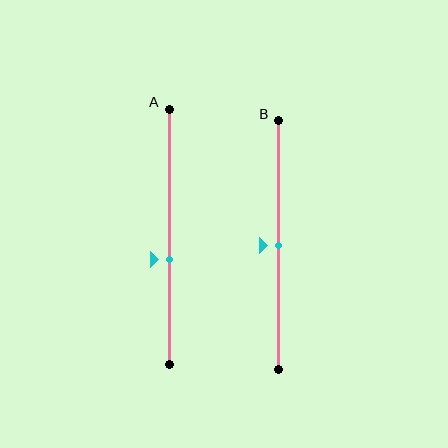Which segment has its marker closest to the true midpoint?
Segment B has its marker closest to the true midpoint.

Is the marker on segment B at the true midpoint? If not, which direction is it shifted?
Yes, the marker on segment B is at the true midpoint.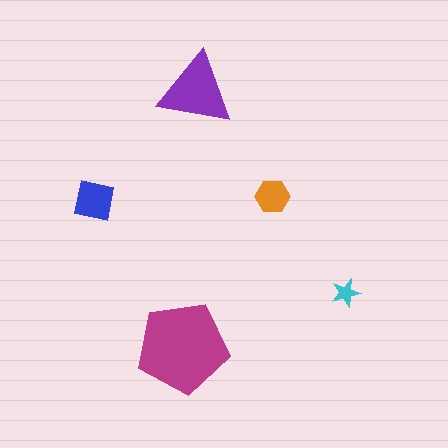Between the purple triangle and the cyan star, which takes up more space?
The purple triangle.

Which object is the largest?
The magenta pentagon.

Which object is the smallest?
The cyan star.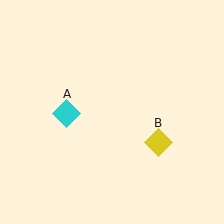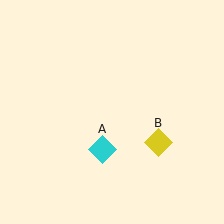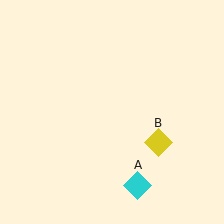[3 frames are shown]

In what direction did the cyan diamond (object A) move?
The cyan diamond (object A) moved down and to the right.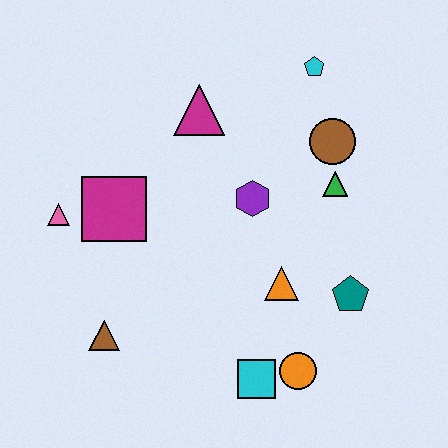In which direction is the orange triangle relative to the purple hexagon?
The orange triangle is below the purple hexagon.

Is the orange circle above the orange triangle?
No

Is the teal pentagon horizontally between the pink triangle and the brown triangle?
No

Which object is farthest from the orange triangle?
The pink triangle is farthest from the orange triangle.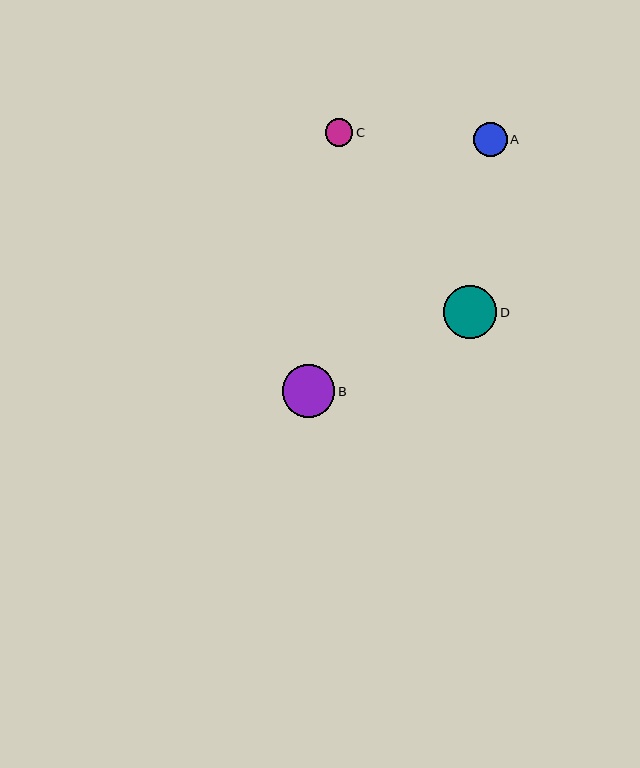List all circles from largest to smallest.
From largest to smallest: D, B, A, C.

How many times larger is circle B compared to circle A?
Circle B is approximately 1.6 times the size of circle A.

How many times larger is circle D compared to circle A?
Circle D is approximately 1.6 times the size of circle A.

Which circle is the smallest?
Circle C is the smallest with a size of approximately 28 pixels.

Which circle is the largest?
Circle D is the largest with a size of approximately 53 pixels.